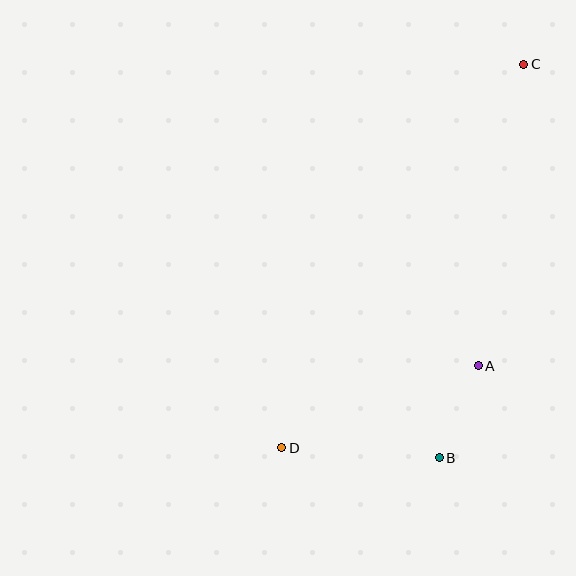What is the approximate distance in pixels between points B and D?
The distance between B and D is approximately 158 pixels.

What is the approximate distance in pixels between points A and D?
The distance between A and D is approximately 213 pixels.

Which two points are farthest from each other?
Points C and D are farthest from each other.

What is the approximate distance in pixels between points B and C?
The distance between B and C is approximately 402 pixels.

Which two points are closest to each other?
Points A and B are closest to each other.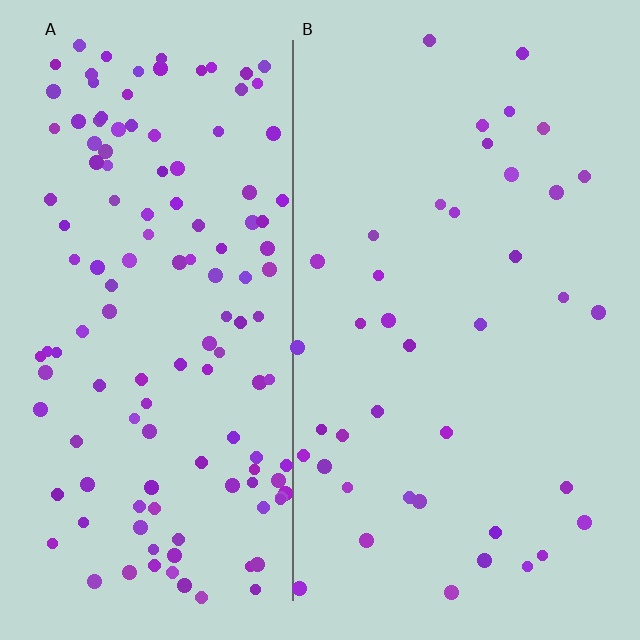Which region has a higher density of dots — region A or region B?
A (the left).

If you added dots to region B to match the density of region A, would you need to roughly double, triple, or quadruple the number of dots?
Approximately triple.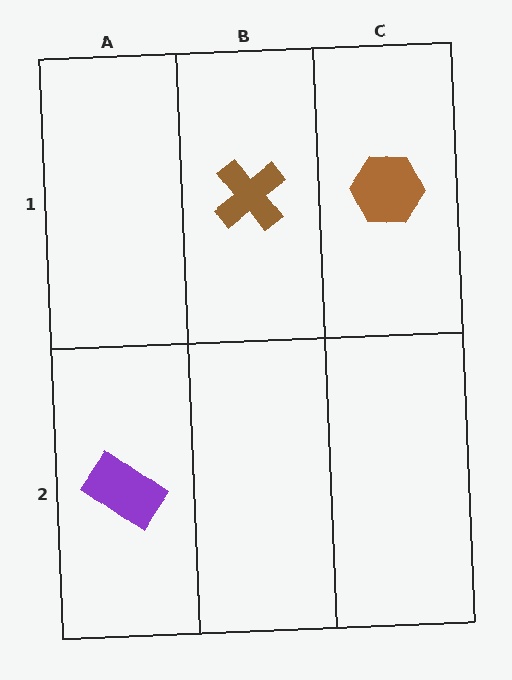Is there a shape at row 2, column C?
No, that cell is empty.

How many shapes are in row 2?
1 shape.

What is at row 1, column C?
A brown hexagon.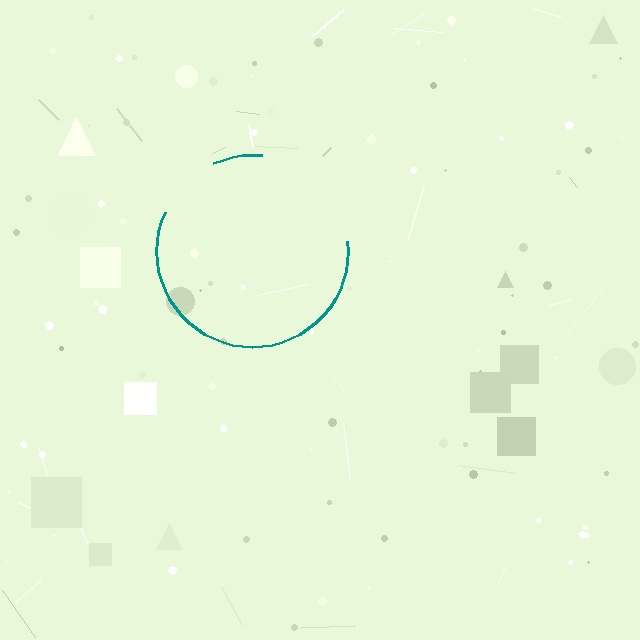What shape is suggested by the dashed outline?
The dashed outline suggests a circle.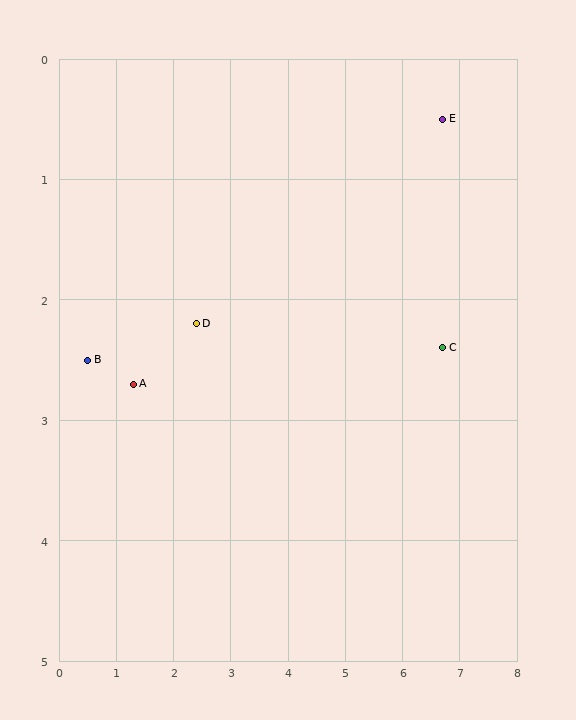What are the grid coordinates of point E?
Point E is at approximately (6.7, 0.5).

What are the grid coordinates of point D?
Point D is at approximately (2.4, 2.2).